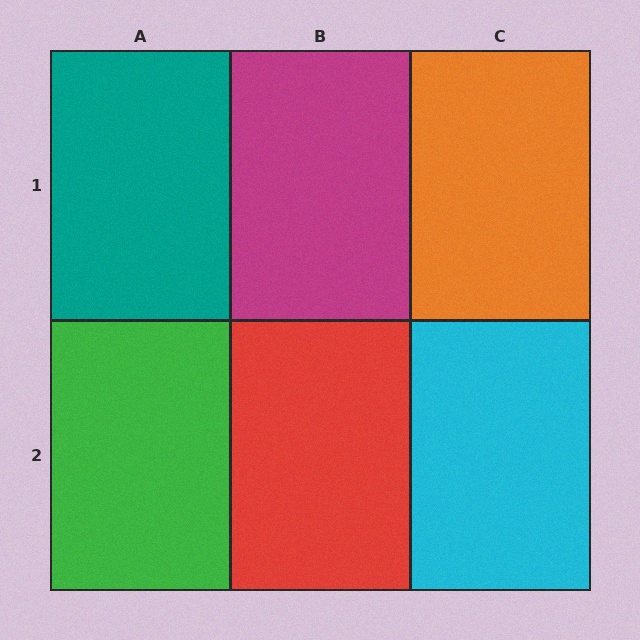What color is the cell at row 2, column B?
Red.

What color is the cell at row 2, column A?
Green.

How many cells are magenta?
1 cell is magenta.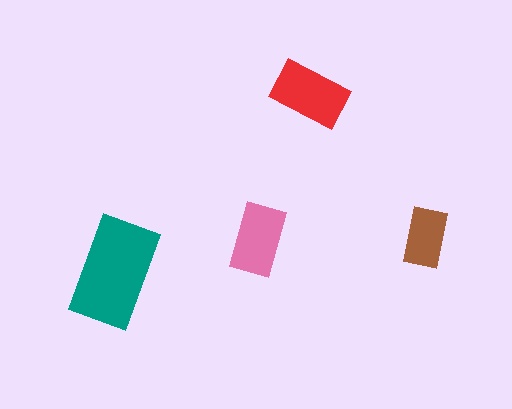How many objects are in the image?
There are 4 objects in the image.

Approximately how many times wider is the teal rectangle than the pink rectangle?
About 1.5 times wider.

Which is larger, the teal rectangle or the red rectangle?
The teal one.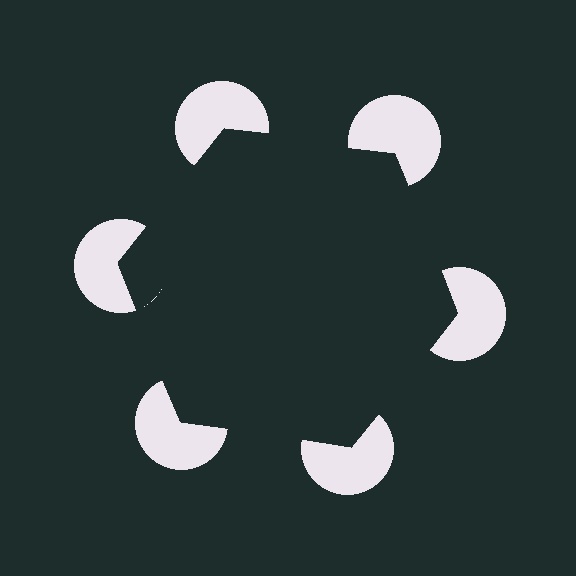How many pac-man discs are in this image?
There are 6 — one at each vertex of the illusory hexagon.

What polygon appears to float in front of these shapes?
An illusory hexagon — its edges are inferred from the aligned wedge cuts in the pac-man discs, not physically drawn.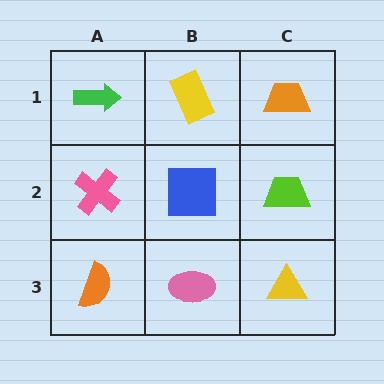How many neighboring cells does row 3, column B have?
3.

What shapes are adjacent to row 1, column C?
A lime trapezoid (row 2, column C), a yellow rectangle (row 1, column B).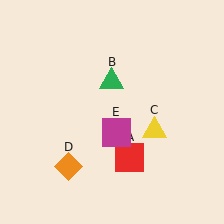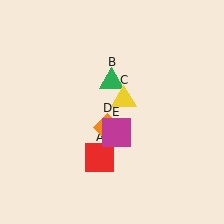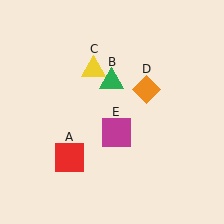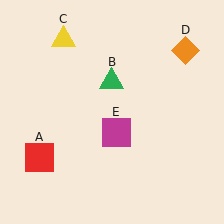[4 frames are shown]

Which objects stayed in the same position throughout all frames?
Green triangle (object B) and magenta square (object E) remained stationary.